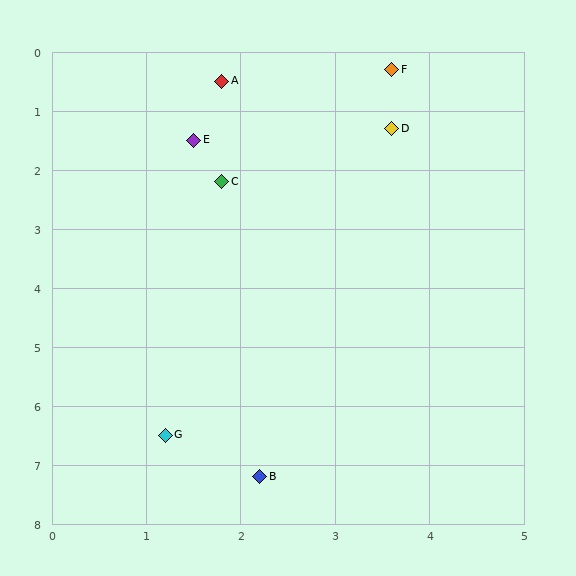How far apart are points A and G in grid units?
Points A and G are about 6.0 grid units apart.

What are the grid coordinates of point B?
Point B is at approximately (2.2, 7.2).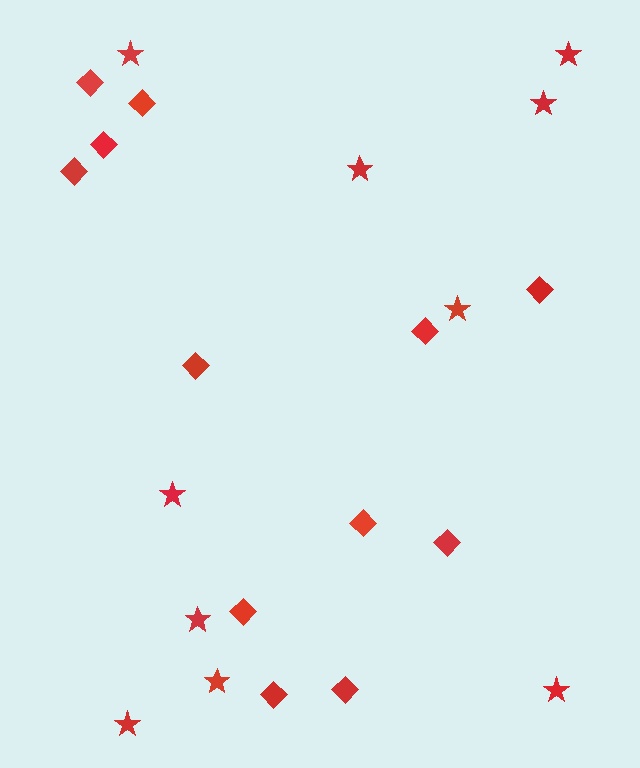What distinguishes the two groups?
There are 2 groups: one group of stars (10) and one group of diamonds (12).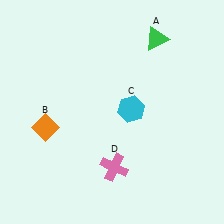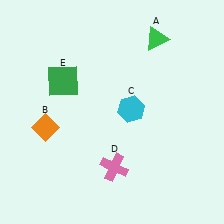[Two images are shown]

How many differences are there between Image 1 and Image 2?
There is 1 difference between the two images.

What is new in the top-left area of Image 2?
A green square (E) was added in the top-left area of Image 2.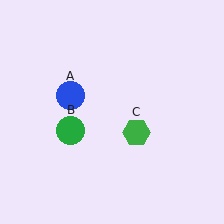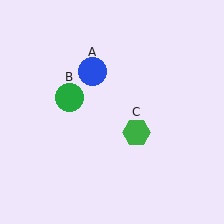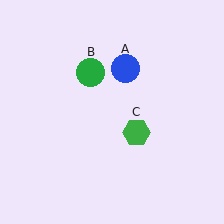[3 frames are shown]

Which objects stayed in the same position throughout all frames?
Green hexagon (object C) remained stationary.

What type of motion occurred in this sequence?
The blue circle (object A), green circle (object B) rotated clockwise around the center of the scene.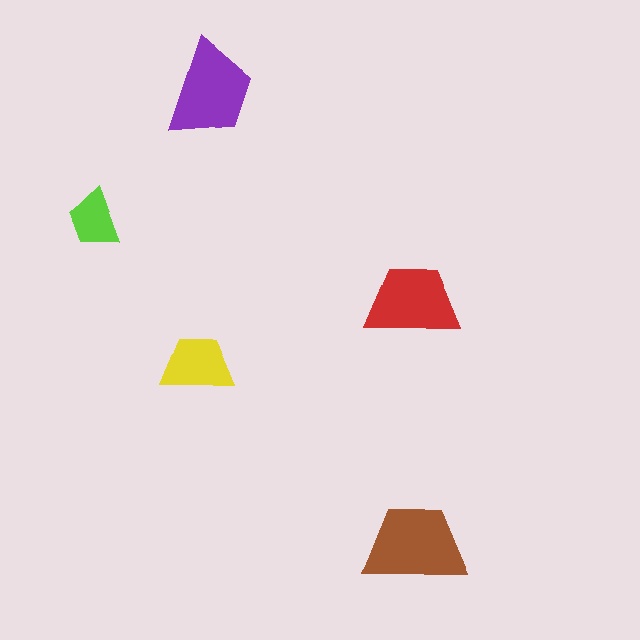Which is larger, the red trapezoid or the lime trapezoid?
The red one.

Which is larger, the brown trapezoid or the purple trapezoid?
The brown one.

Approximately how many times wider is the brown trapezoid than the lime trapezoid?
About 1.5 times wider.